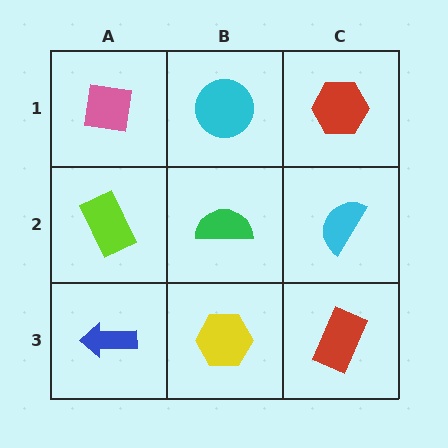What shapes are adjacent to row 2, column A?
A pink square (row 1, column A), a blue arrow (row 3, column A), a green semicircle (row 2, column B).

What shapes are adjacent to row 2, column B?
A cyan circle (row 1, column B), a yellow hexagon (row 3, column B), a lime rectangle (row 2, column A), a cyan semicircle (row 2, column C).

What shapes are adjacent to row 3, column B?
A green semicircle (row 2, column B), a blue arrow (row 3, column A), a red rectangle (row 3, column C).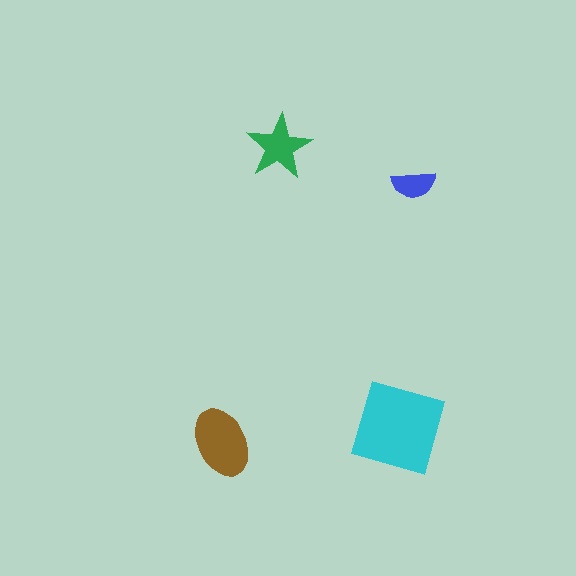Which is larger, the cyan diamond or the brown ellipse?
The cyan diamond.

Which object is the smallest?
The blue semicircle.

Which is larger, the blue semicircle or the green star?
The green star.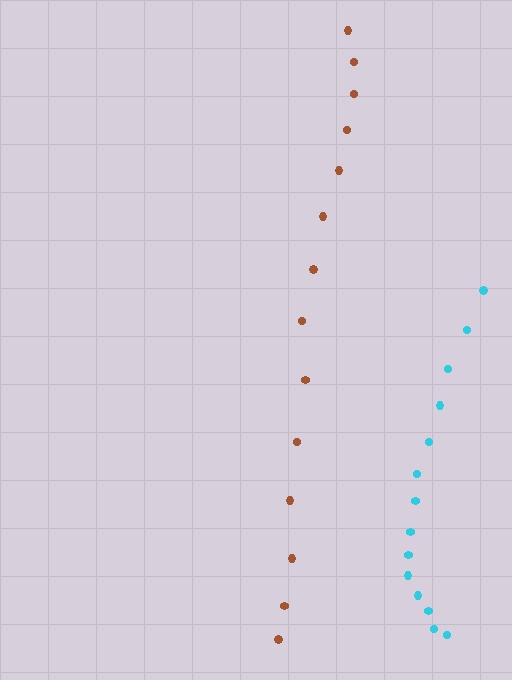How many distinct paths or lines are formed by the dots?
There are 2 distinct paths.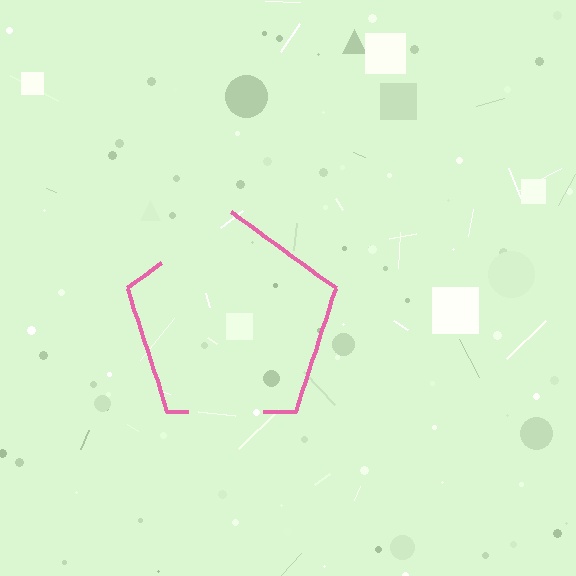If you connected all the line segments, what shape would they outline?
They would outline a pentagon.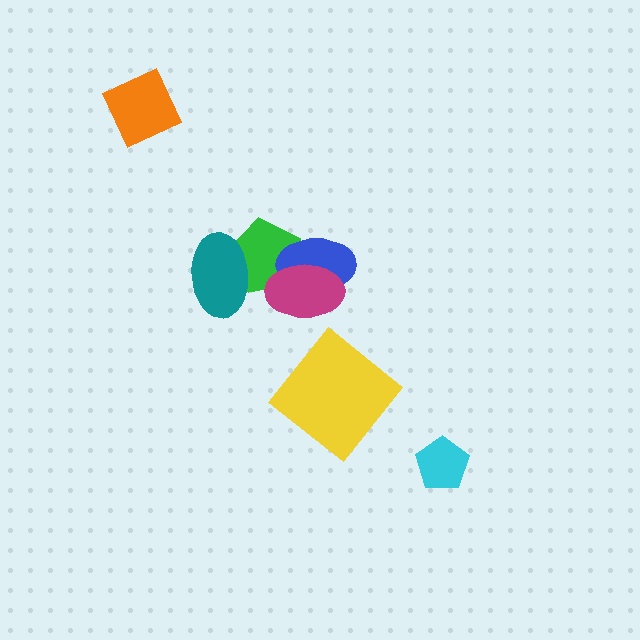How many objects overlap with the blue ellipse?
2 objects overlap with the blue ellipse.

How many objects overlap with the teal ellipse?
1 object overlaps with the teal ellipse.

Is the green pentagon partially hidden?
Yes, it is partially covered by another shape.